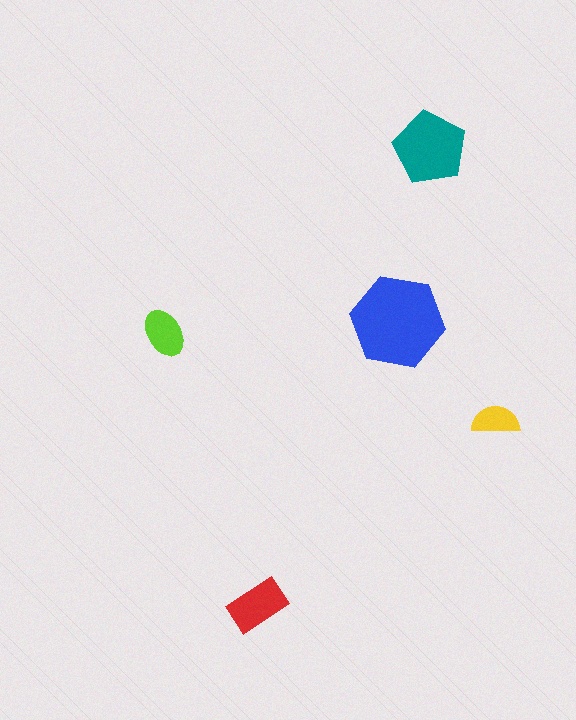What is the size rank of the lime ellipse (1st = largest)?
4th.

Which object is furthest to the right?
The yellow semicircle is rightmost.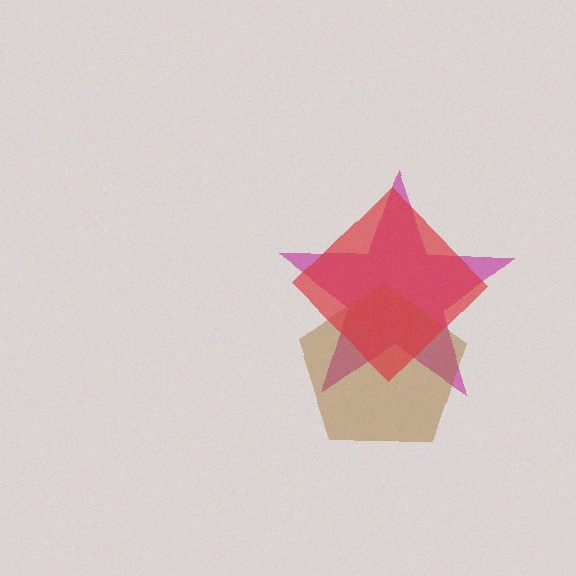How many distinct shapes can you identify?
There are 3 distinct shapes: a magenta star, a brown pentagon, a red diamond.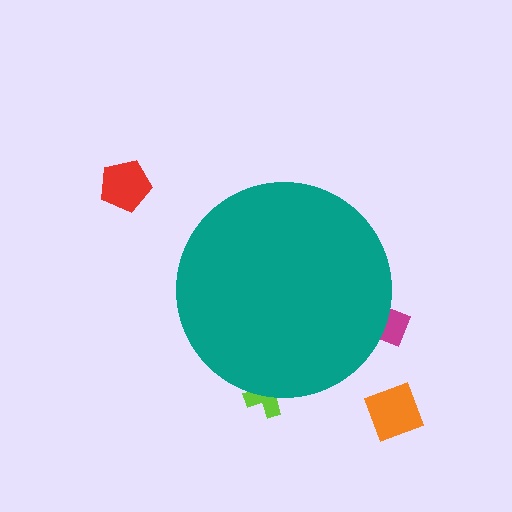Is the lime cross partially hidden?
Yes, the lime cross is partially hidden behind the teal circle.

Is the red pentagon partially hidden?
No, the red pentagon is fully visible.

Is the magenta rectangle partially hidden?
Yes, the magenta rectangle is partially hidden behind the teal circle.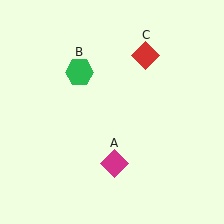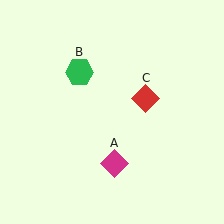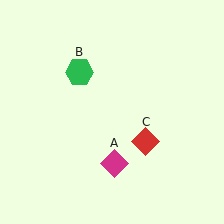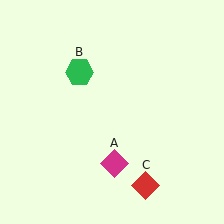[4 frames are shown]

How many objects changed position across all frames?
1 object changed position: red diamond (object C).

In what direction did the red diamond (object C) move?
The red diamond (object C) moved down.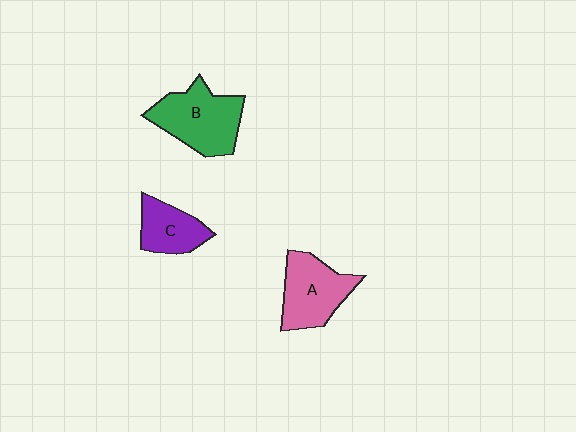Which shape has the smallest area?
Shape C (purple).